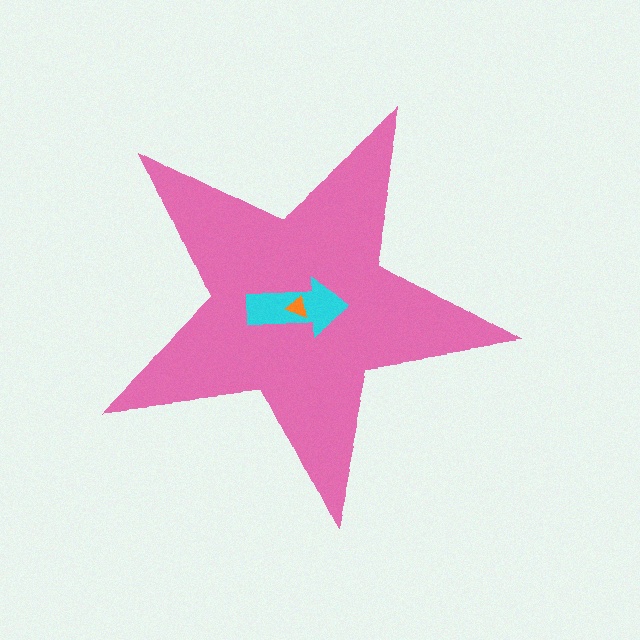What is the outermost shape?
The pink star.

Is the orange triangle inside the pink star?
Yes.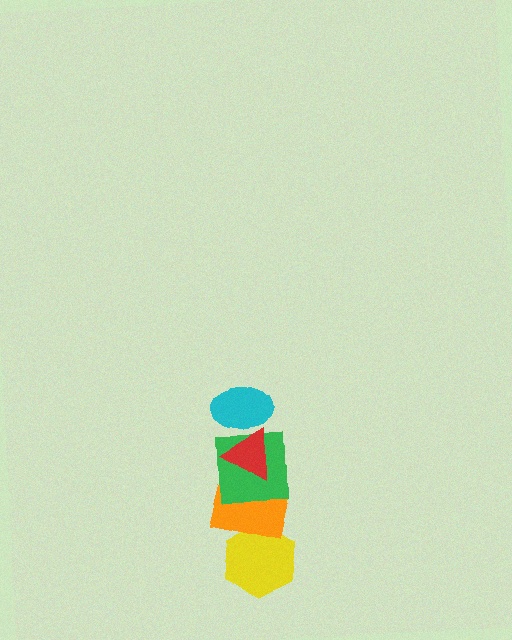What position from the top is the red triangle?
The red triangle is 2nd from the top.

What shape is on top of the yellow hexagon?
The orange rectangle is on top of the yellow hexagon.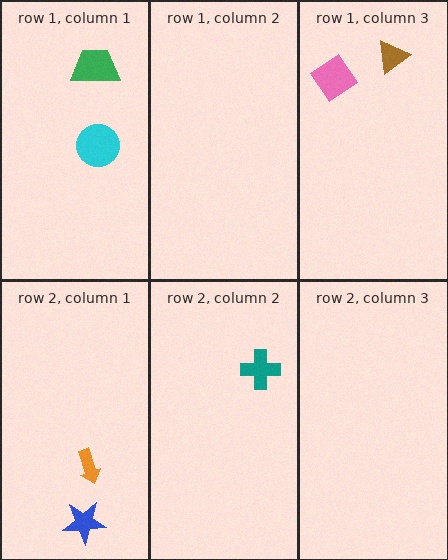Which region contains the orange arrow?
The row 2, column 1 region.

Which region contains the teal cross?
The row 2, column 2 region.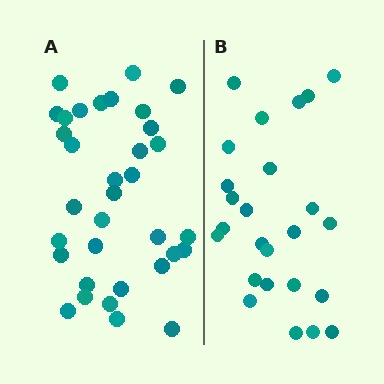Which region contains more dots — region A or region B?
Region A (the left region) has more dots.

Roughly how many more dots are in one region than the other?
Region A has roughly 8 or so more dots than region B.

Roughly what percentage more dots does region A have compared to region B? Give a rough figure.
About 35% more.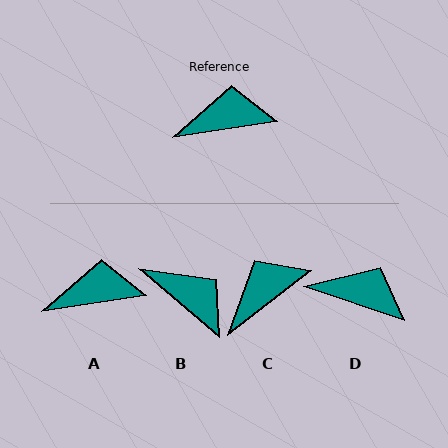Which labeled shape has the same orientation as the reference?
A.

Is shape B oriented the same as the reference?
No, it is off by about 49 degrees.